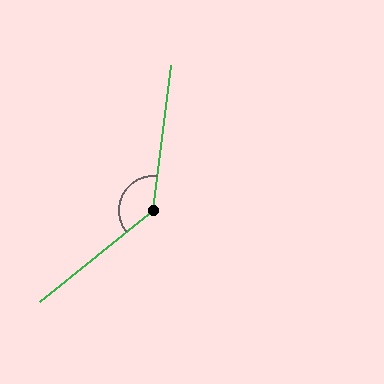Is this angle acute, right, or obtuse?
It is obtuse.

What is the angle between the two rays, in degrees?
Approximately 136 degrees.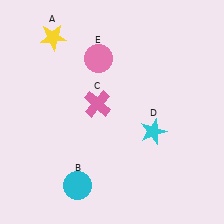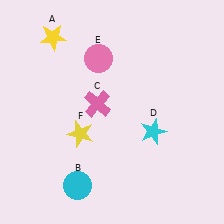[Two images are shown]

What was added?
A yellow star (F) was added in Image 2.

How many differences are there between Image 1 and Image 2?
There is 1 difference between the two images.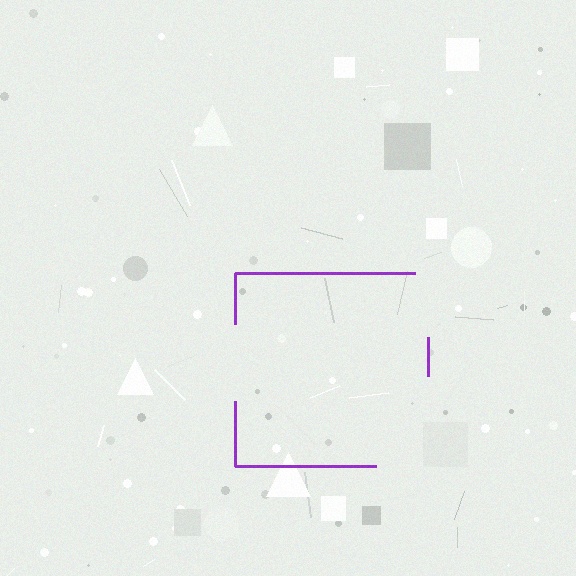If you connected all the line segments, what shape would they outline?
They would outline a square.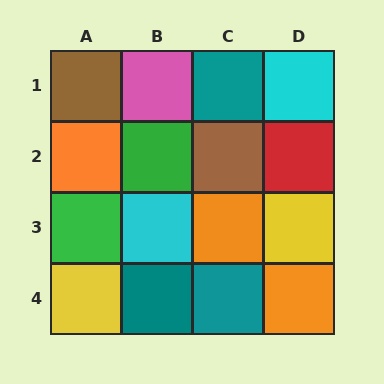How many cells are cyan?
2 cells are cyan.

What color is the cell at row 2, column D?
Red.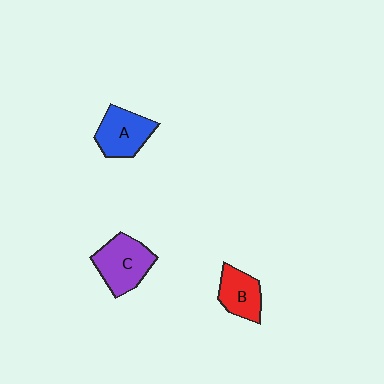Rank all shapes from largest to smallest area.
From largest to smallest: C (purple), A (blue), B (red).